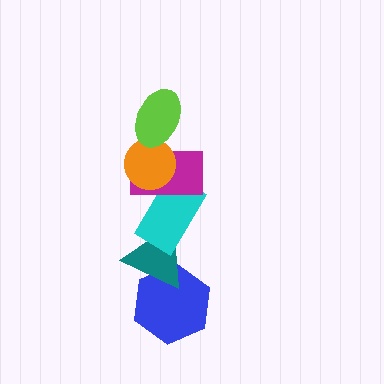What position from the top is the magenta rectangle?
The magenta rectangle is 3rd from the top.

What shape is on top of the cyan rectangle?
The magenta rectangle is on top of the cyan rectangle.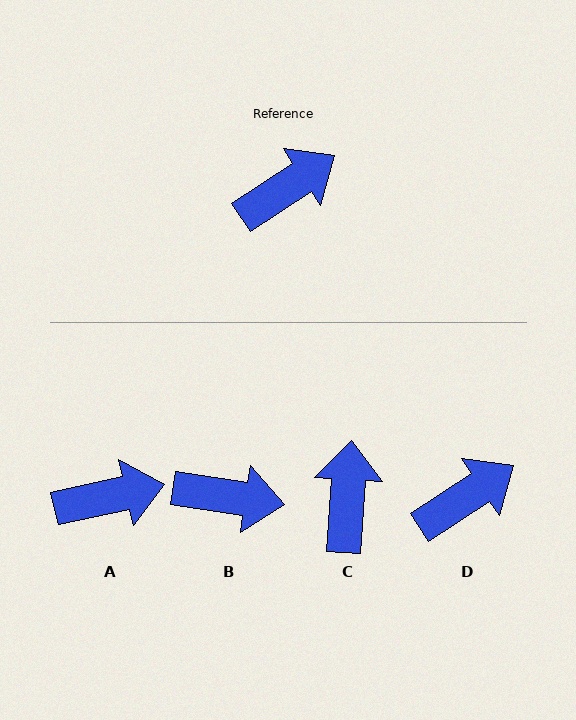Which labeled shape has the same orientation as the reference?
D.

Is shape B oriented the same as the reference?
No, it is off by about 42 degrees.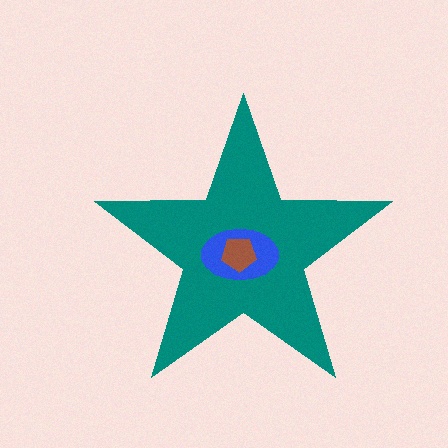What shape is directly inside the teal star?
The blue ellipse.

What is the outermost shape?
The teal star.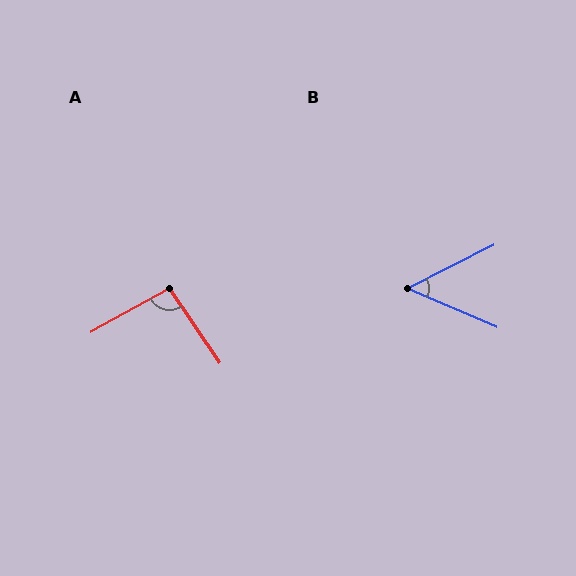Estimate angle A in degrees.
Approximately 95 degrees.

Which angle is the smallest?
B, at approximately 50 degrees.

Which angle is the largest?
A, at approximately 95 degrees.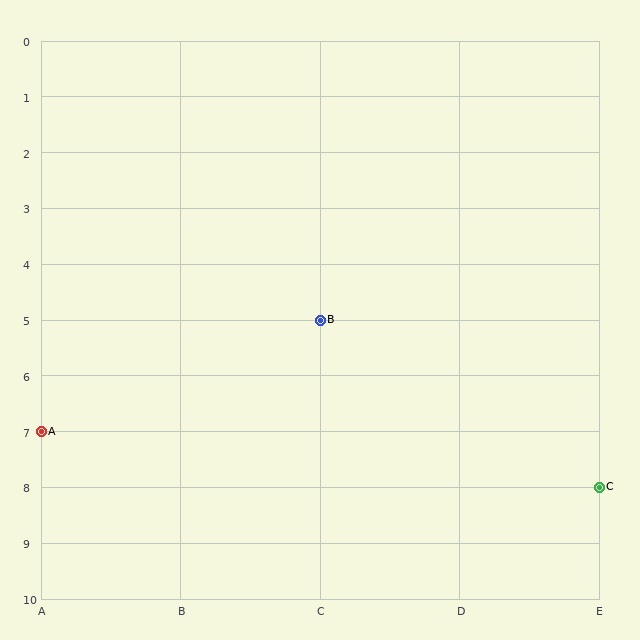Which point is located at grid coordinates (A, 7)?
Point A is at (A, 7).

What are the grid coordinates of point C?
Point C is at grid coordinates (E, 8).